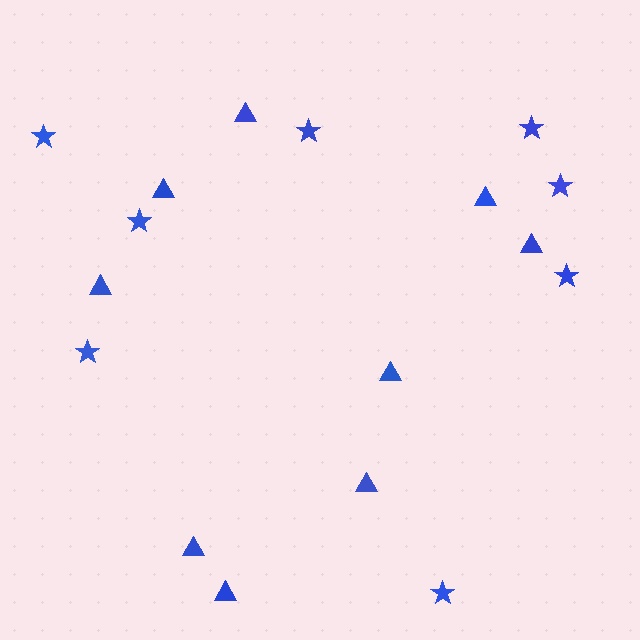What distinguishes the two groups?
There are 2 groups: one group of triangles (9) and one group of stars (8).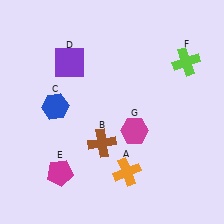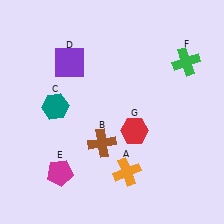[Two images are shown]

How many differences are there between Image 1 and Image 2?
There are 3 differences between the two images.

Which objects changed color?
C changed from blue to teal. F changed from lime to green. G changed from magenta to red.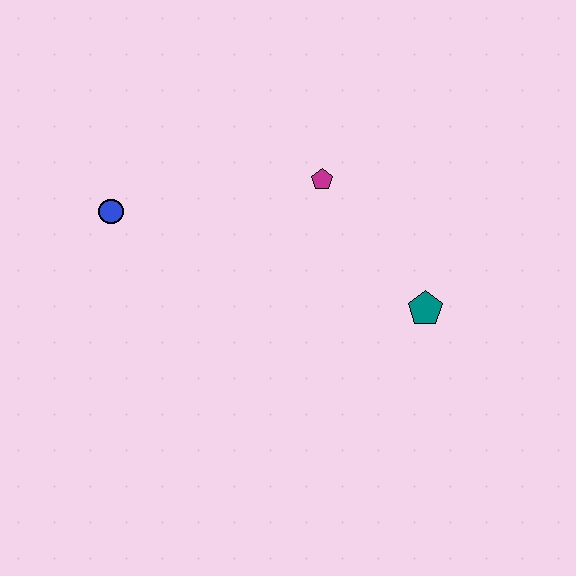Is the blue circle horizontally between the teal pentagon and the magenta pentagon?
No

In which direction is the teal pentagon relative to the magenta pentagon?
The teal pentagon is below the magenta pentagon.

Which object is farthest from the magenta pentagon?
The blue circle is farthest from the magenta pentagon.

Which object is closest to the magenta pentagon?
The teal pentagon is closest to the magenta pentagon.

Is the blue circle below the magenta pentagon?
Yes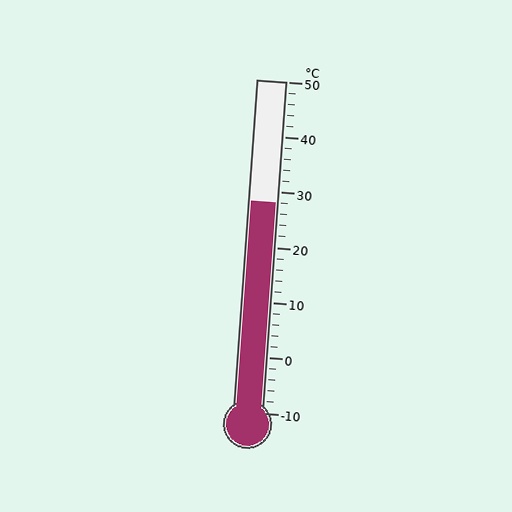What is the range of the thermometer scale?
The thermometer scale ranges from -10°C to 50°C.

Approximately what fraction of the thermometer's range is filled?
The thermometer is filled to approximately 65% of its range.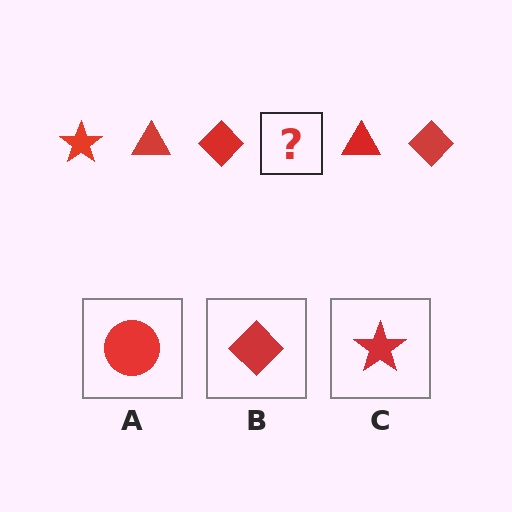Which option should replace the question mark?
Option C.